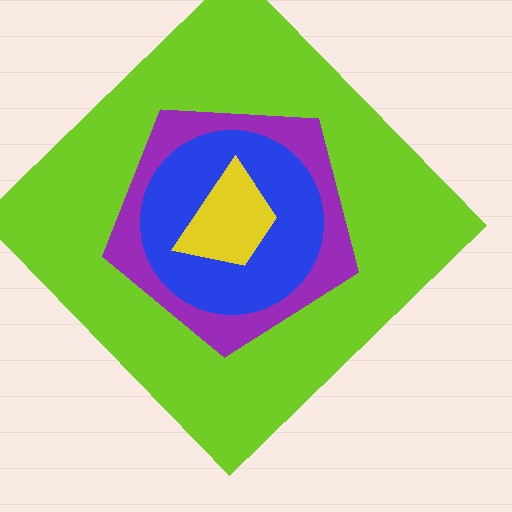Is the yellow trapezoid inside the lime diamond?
Yes.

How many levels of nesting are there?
4.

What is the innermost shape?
The yellow trapezoid.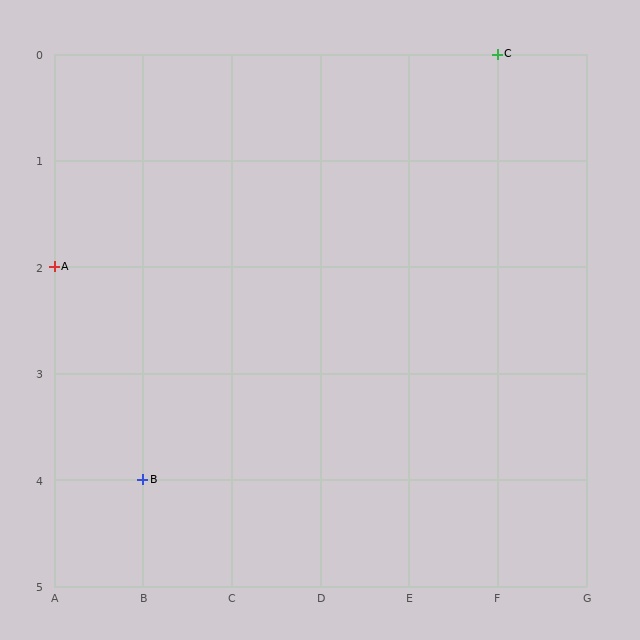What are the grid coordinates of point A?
Point A is at grid coordinates (A, 2).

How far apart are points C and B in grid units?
Points C and B are 4 columns and 4 rows apart (about 5.7 grid units diagonally).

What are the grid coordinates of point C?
Point C is at grid coordinates (F, 0).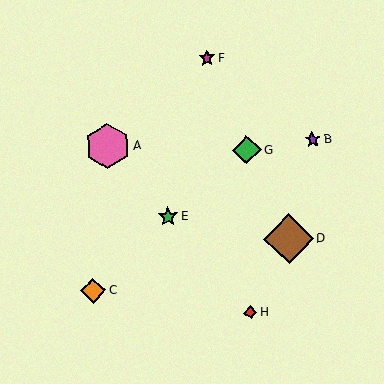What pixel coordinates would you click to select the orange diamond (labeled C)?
Click at (93, 291) to select the orange diamond C.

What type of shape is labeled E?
Shape E is a green star.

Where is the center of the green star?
The center of the green star is at (168, 216).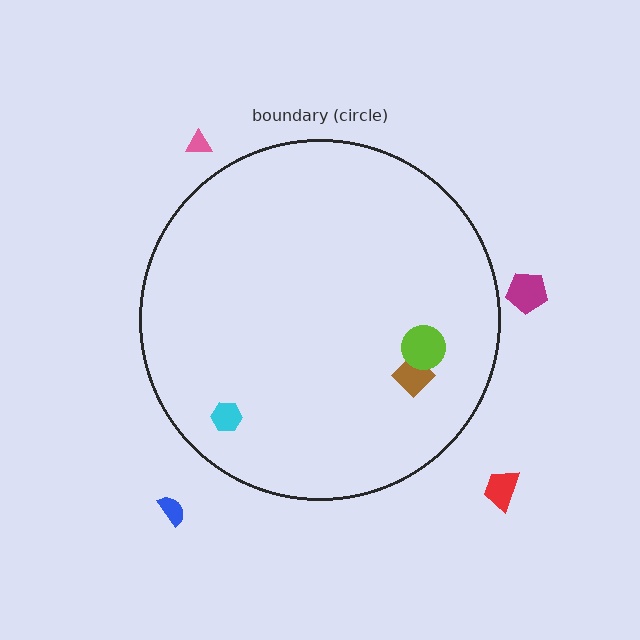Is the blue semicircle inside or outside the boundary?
Outside.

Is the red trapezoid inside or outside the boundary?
Outside.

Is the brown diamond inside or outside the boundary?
Inside.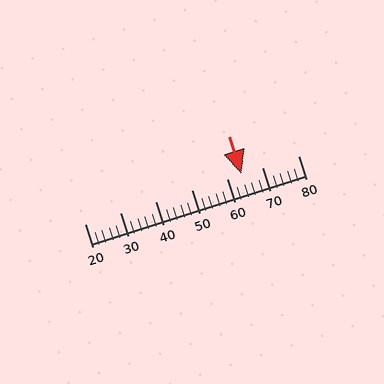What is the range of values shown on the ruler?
The ruler shows values from 20 to 80.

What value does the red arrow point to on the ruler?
The red arrow points to approximately 64.